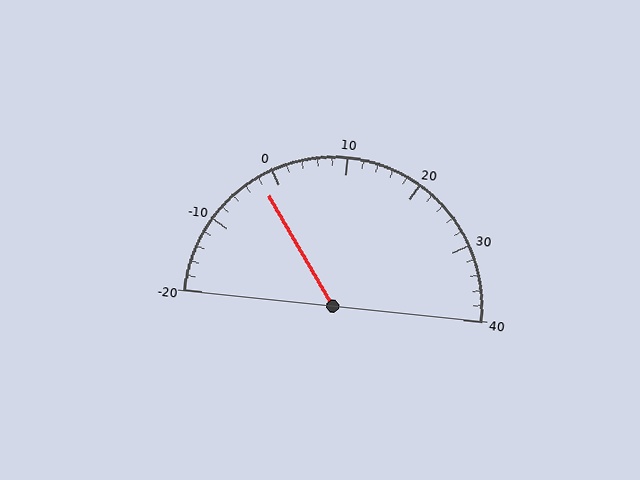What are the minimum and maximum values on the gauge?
The gauge ranges from -20 to 40.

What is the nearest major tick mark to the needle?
The nearest major tick mark is 0.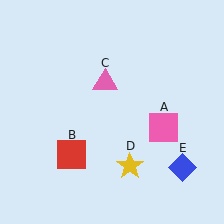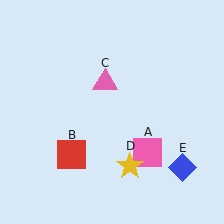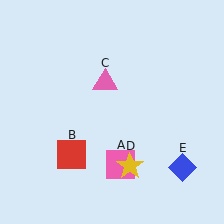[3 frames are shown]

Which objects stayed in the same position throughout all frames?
Red square (object B) and pink triangle (object C) and yellow star (object D) and blue diamond (object E) remained stationary.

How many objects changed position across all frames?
1 object changed position: pink square (object A).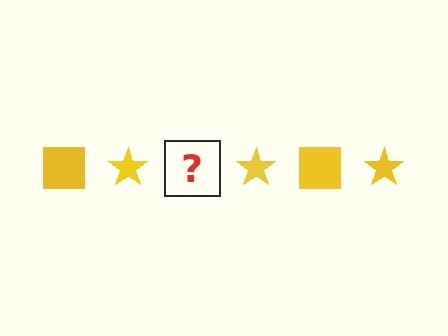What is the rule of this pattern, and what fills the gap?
The rule is that the pattern cycles through square, star shapes in yellow. The gap should be filled with a yellow square.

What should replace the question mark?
The question mark should be replaced with a yellow square.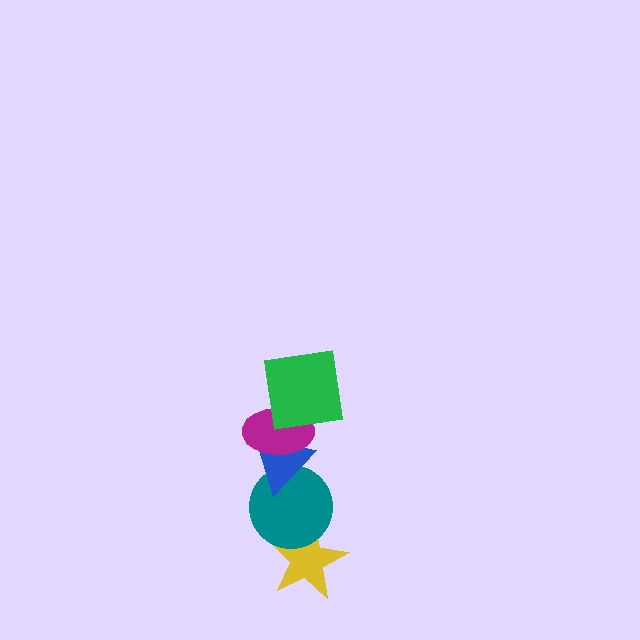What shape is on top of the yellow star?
The teal circle is on top of the yellow star.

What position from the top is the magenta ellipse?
The magenta ellipse is 2nd from the top.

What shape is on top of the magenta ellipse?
The green square is on top of the magenta ellipse.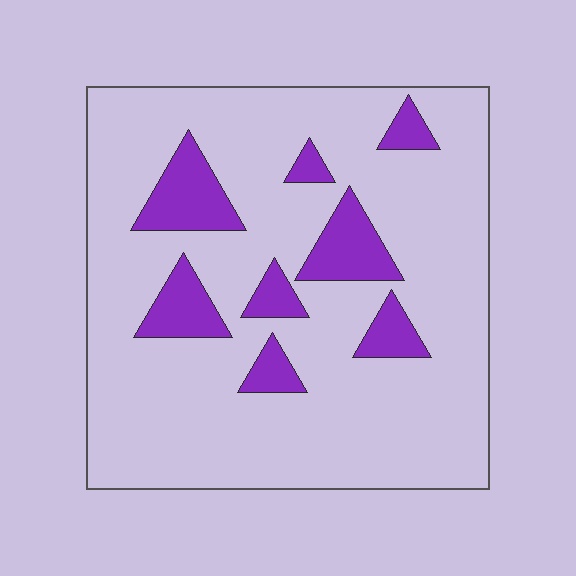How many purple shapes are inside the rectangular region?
8.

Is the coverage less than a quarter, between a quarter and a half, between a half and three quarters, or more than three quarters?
Less than a quarter.